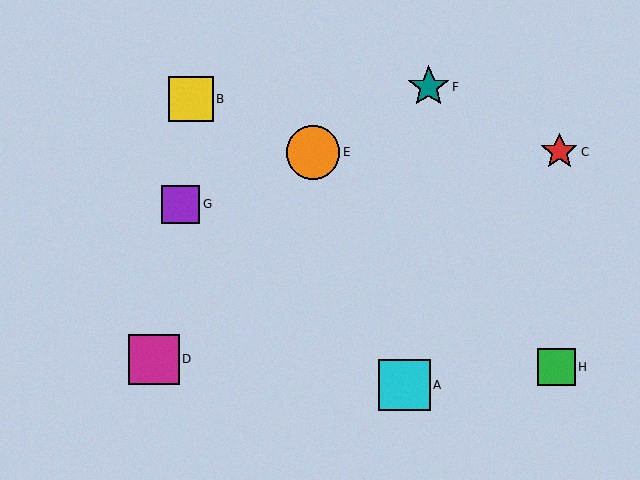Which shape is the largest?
The orange circle (labeled E) is the largest.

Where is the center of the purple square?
The center of the purple square is at (181, 204).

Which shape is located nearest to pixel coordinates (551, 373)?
The green square (labeled H) at (557, 367) is nearest to that location.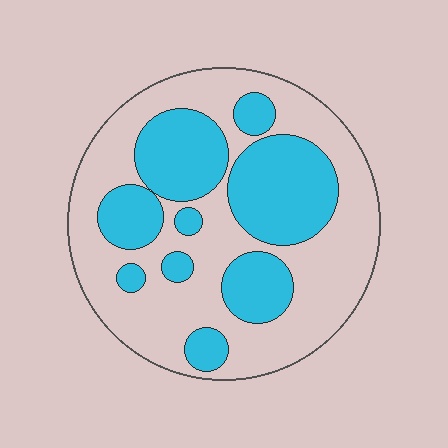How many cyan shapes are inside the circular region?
9.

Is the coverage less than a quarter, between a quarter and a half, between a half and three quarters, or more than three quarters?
Between a quarter and a half.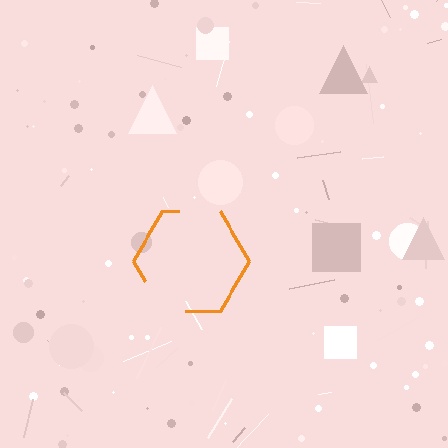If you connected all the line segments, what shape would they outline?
They would outline a hexagon.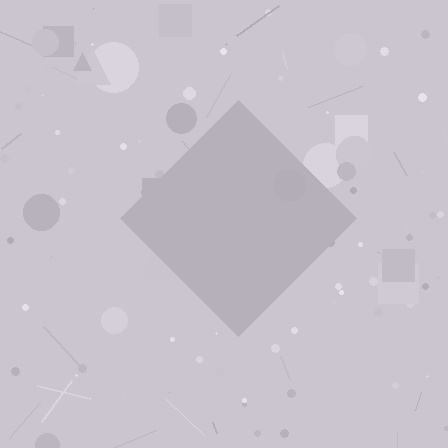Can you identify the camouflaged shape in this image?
The camouflaged shape is a diamond.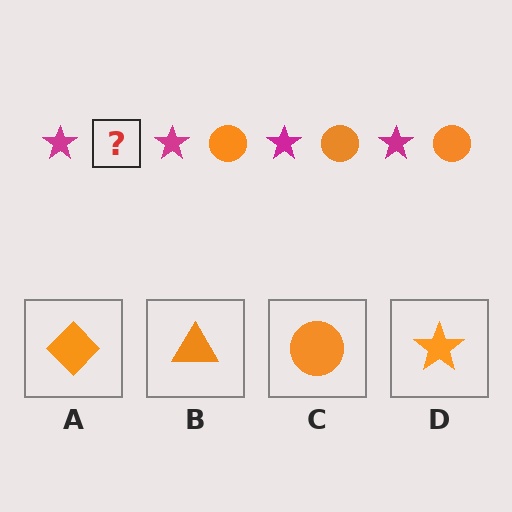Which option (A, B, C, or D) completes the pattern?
C.